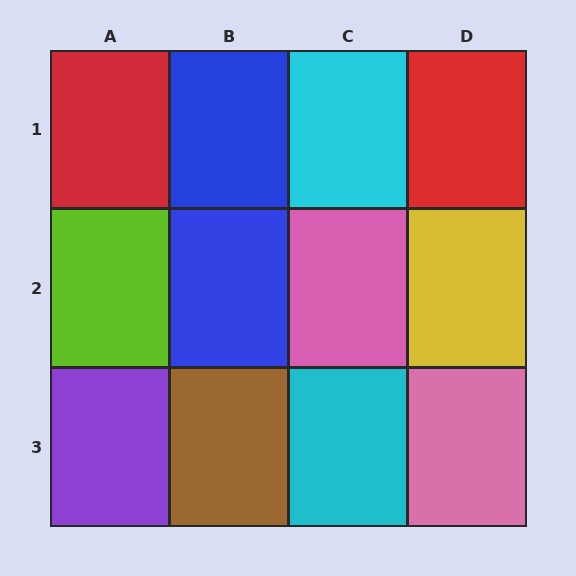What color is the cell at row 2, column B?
Blue.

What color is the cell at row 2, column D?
Yellow.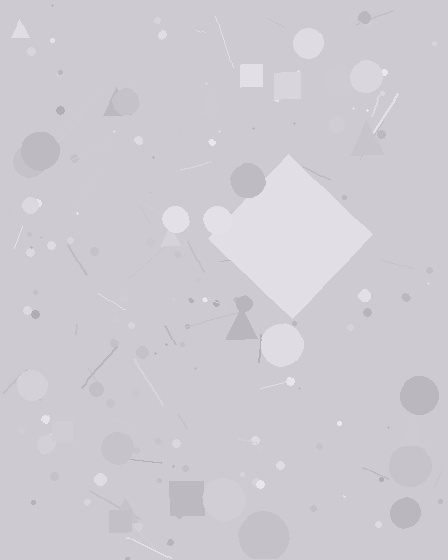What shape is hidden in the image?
A diamond is hidden in the image.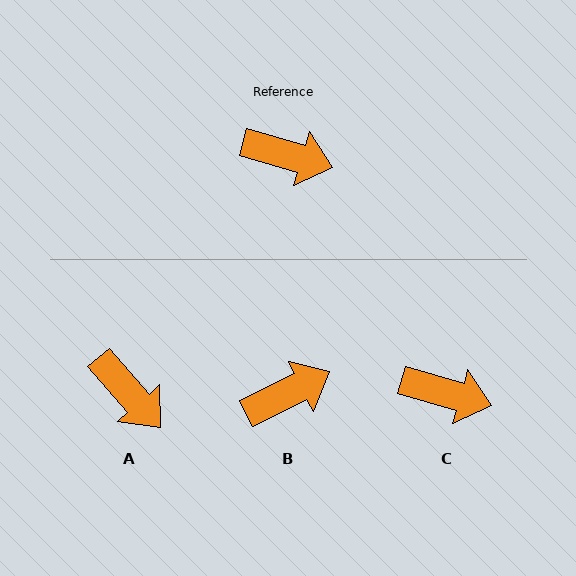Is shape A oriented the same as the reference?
No, it is off by about 33 degrees.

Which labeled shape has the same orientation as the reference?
C.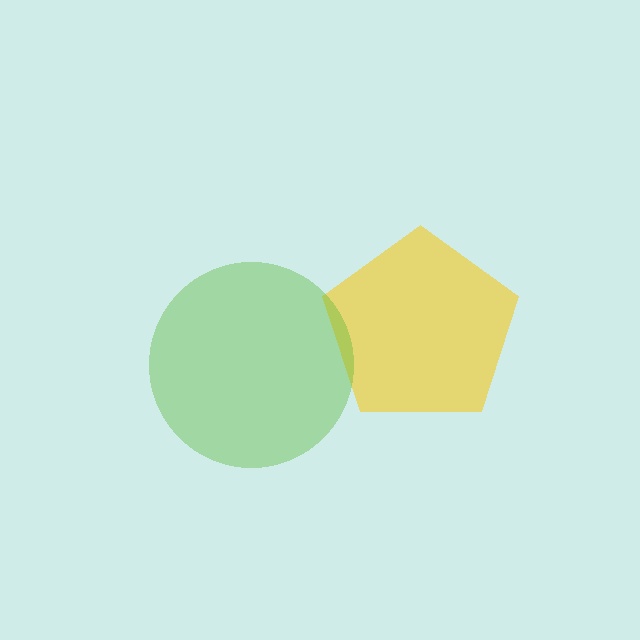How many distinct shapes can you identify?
There are 2 distinct shapes: a yellow pentagon, a lime circle.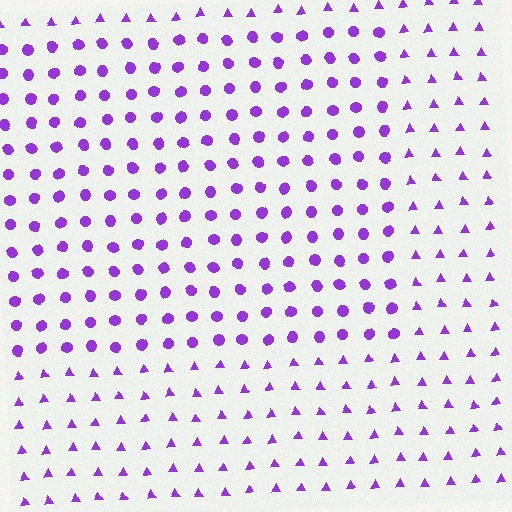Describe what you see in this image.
The image is filled with small purple elements arranged in a uniform grid. A rectangle-shaped region contains circles, while the surrounding area contains triangles. The boundary is defined purely by the change in element shape.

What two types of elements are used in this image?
The image uses circles inside the rectangle region and triangles outside it.